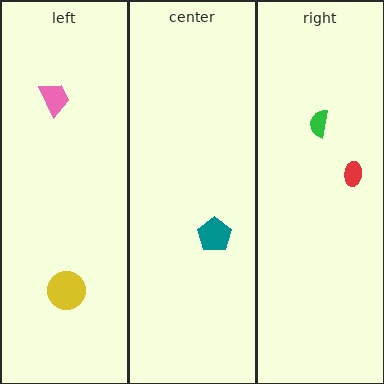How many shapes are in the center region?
1.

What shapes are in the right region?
The red ellipse, the green semicircle.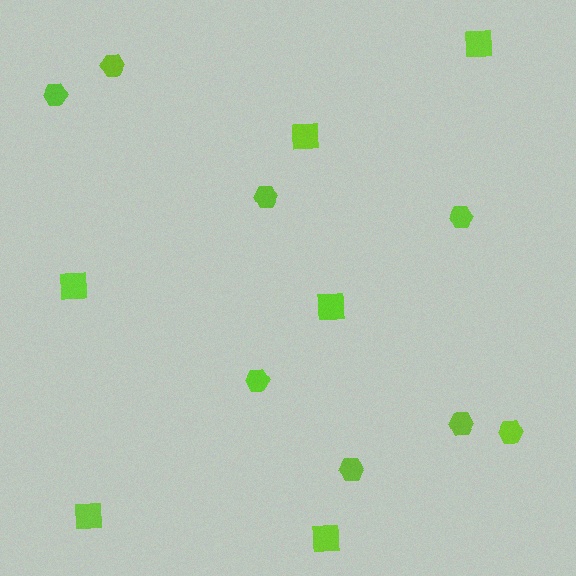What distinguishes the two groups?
There are 2 groups: one group of hexagons (8) and one group of squares (6).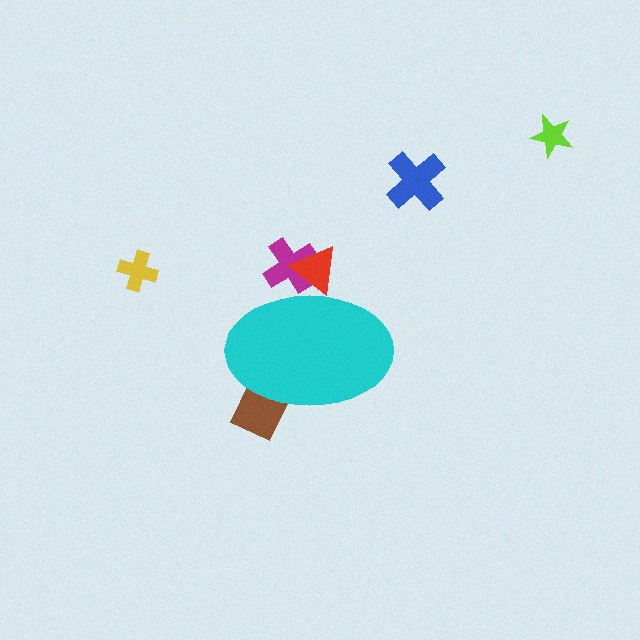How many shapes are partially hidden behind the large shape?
3 shapes are partially hidden.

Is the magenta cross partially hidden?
Yes, the magenta cross is partially hidden behind the cyan ellipse.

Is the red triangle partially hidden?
Yes, the red triangle is partially hidden behind the cyan ellipse.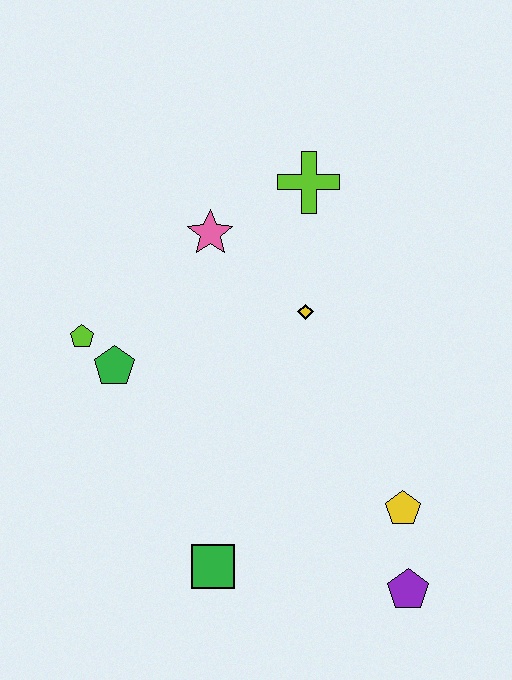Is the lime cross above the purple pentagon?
Yes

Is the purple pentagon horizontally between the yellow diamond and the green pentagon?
No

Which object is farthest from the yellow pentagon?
The lime pentagon is farthest from the yellow pentagon.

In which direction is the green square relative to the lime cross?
The green square is below the lime cross.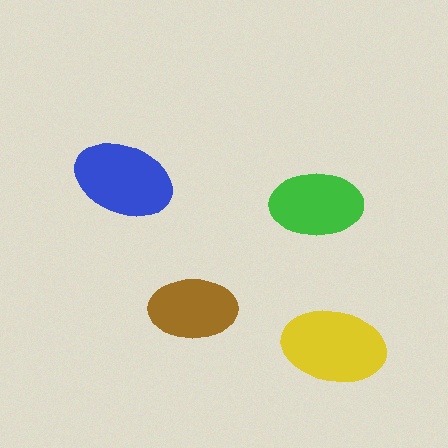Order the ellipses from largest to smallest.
the yellow one, the blue one, the green one, the brown one.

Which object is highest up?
The blue ellipse is topmost.